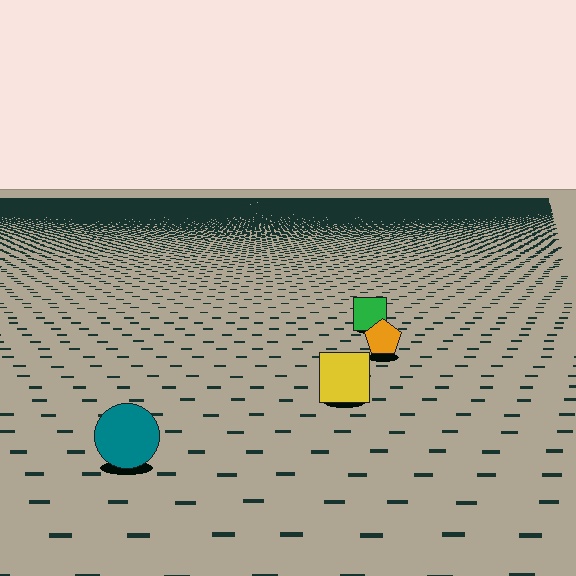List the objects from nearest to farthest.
From nearest to farthest: the teal circle, the yellow square, the orange pentagon, the green square.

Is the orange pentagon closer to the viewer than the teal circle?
No. The teal circle is closer — you can tell from the texture gradient: the ground texture is coarser near it.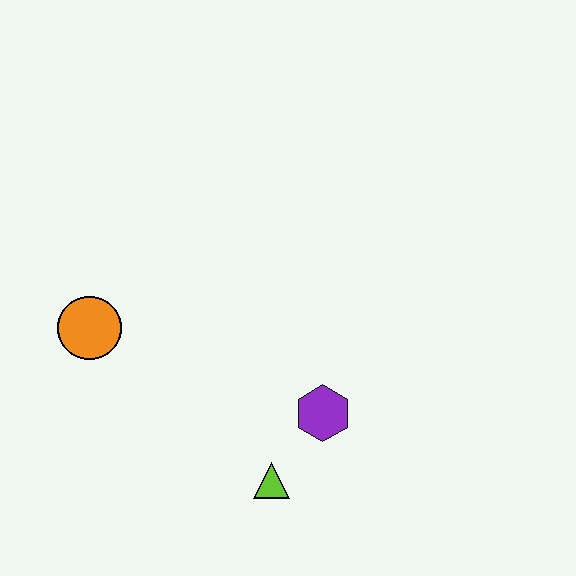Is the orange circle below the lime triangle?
No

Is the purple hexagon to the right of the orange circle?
Yes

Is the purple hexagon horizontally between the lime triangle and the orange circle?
No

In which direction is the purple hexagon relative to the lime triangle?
The purple hexagon is above the lime triangle.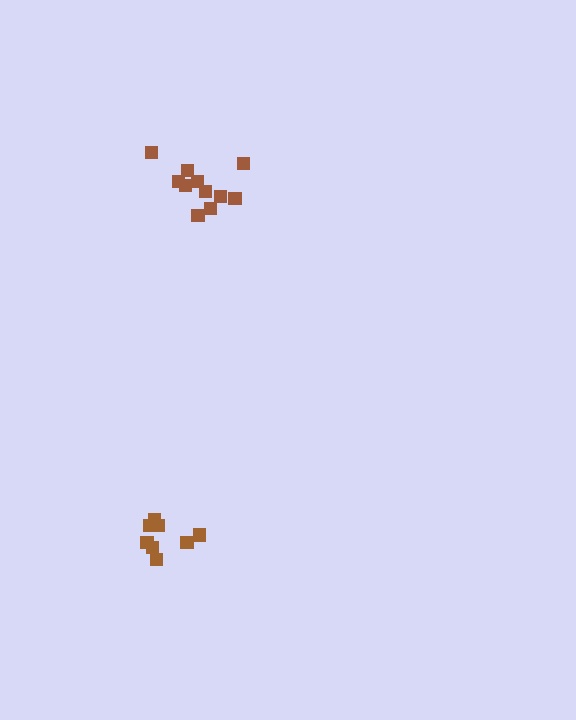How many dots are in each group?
Group 1: 11 dots, Group 2: 8 dots (19 total).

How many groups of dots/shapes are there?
There are 2 groups.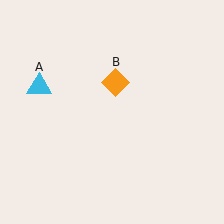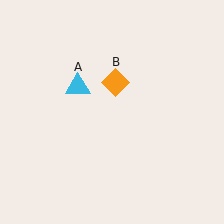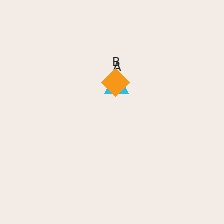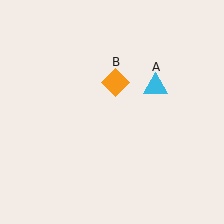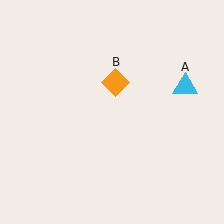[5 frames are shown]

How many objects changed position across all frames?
1 object changed position: cyan triangle (object A).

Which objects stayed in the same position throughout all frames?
Orange diamond (object B) remained stationary.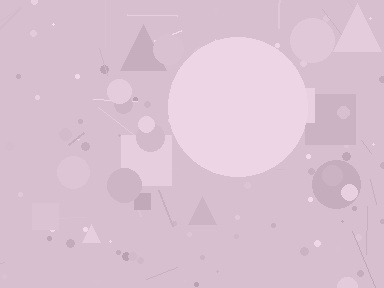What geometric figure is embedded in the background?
A circle is embedded in the background.